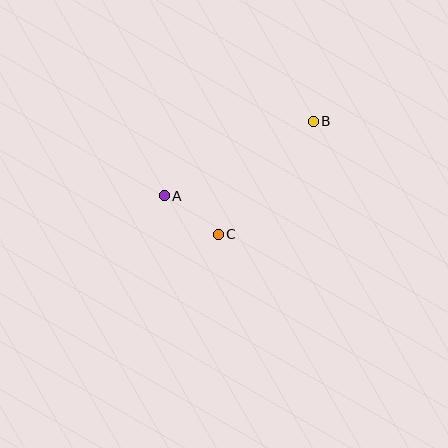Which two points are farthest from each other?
Points A and B are farthest from each other.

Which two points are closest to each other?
Points A and C are closest to each other.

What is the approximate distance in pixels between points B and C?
The distance between B and C is approximately 147 pixels.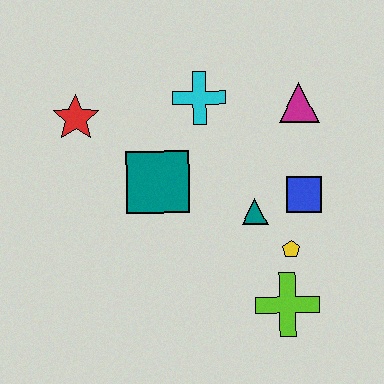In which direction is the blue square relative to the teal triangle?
The blue square is to the right of the teal triangle.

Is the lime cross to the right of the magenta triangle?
No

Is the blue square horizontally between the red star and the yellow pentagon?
No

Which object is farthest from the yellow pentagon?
The red star is farthest from the yellow pentagon.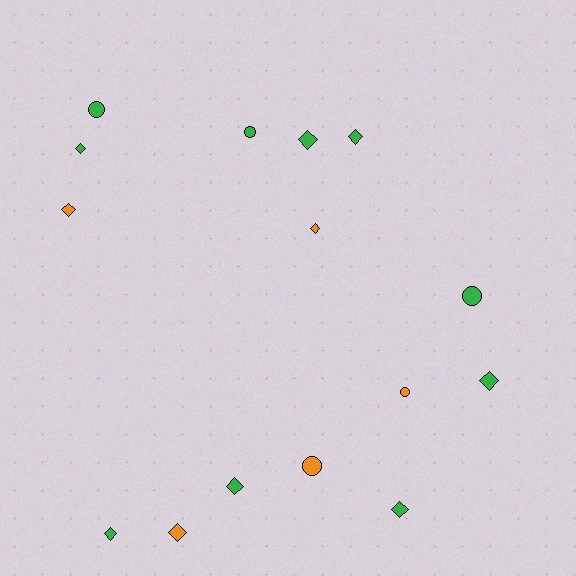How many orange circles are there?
There are 2 orange circles.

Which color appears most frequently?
Green, with 10 objects.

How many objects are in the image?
There are 15 objects.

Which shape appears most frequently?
Diamond, with 10 objects.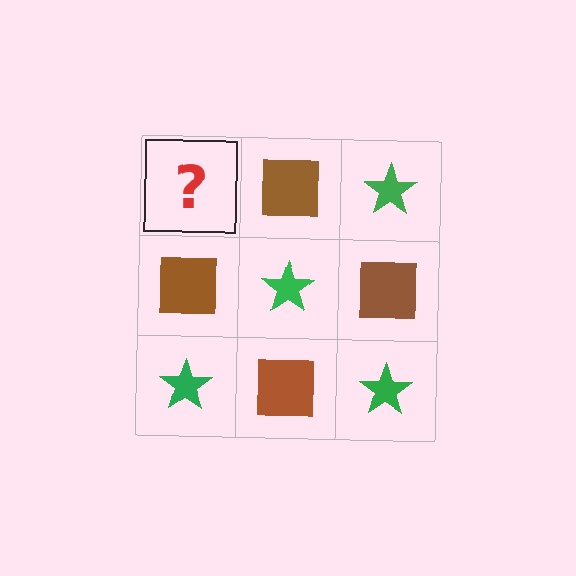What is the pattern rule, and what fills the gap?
The rule is that it alternates green star and brown square in a checkerboard pattern. The gap should be filled with a green star.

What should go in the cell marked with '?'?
The missing cell should contain a green star.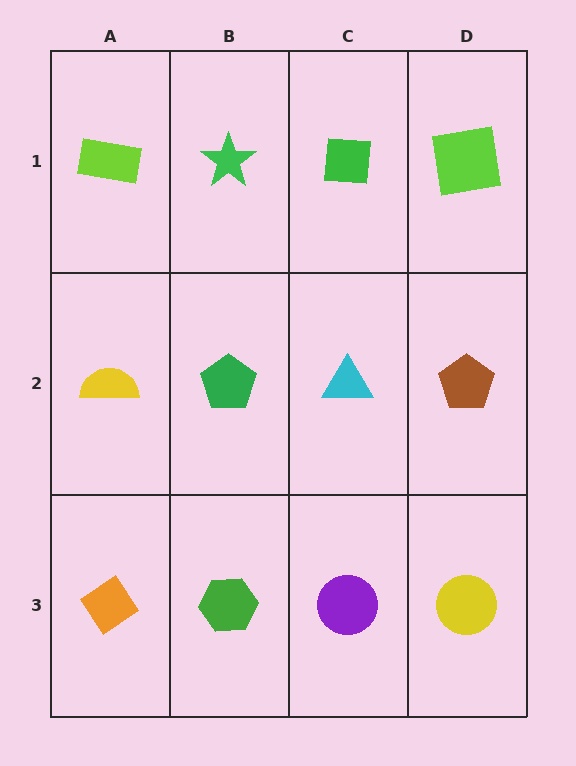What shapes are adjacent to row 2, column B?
A green star (row 1, column B), a green hexagon (row 3, column B), a yellow semicircle (row 2, column A), a cyan triangle (row 2, column C).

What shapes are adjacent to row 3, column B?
A green pentagon (row 2, column B), an orange diamond (row 3, column A), a purple circle (row 3, column C).